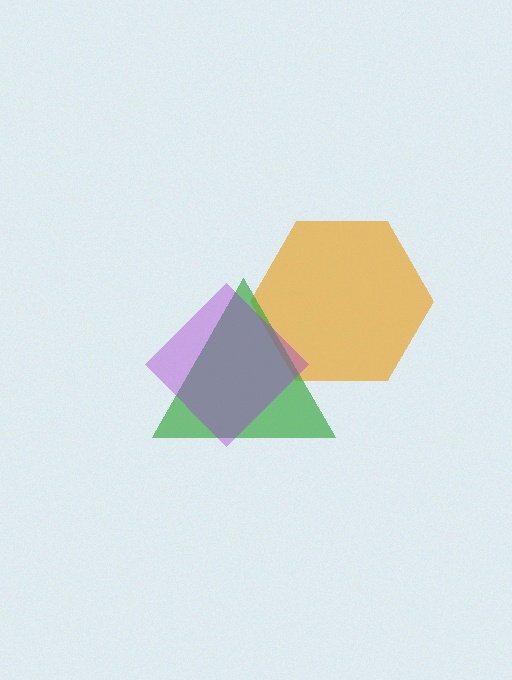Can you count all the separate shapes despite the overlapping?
Yes, there are 3 separate shapes.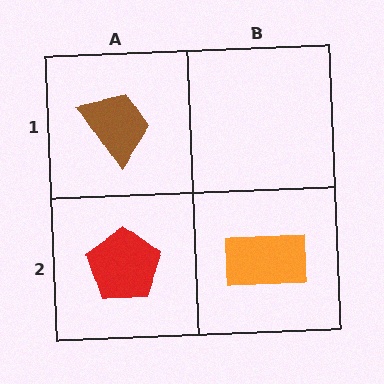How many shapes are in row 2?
2 shapes.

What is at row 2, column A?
A red pentagon.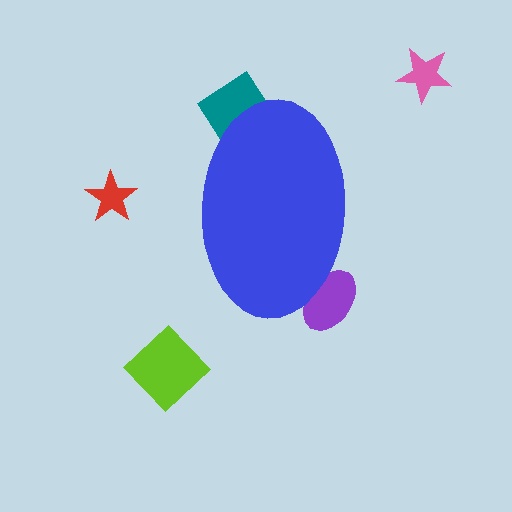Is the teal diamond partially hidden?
Yes, the teal diamond is partially hidden behind the blue ellipse.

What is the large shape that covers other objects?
A blue ellipse.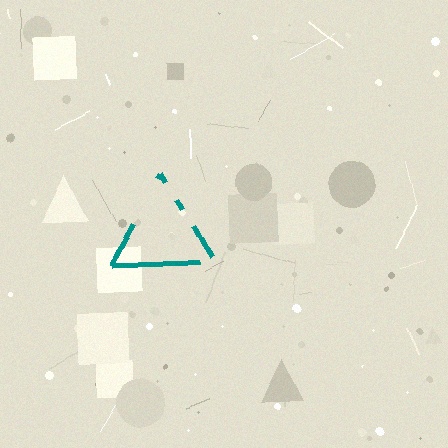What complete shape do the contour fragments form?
The contour fragments form a triangle.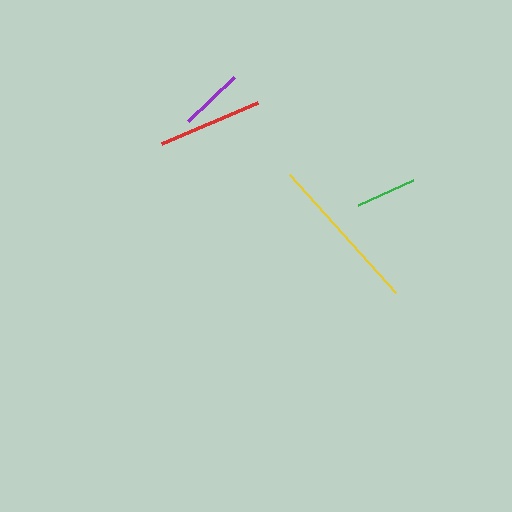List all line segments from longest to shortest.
From longest to shortest: yellow, red, purple, green.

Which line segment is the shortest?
The green line is the shortest at approximately 60 pixels.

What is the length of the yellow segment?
The yellow segment is approximately 158 pixels long.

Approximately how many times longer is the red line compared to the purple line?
The red line is approximately 1.6 times the length of the purple line.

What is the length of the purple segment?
The purple segment is approximately 64 pixels long.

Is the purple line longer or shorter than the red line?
The red line is longer than the purple line.